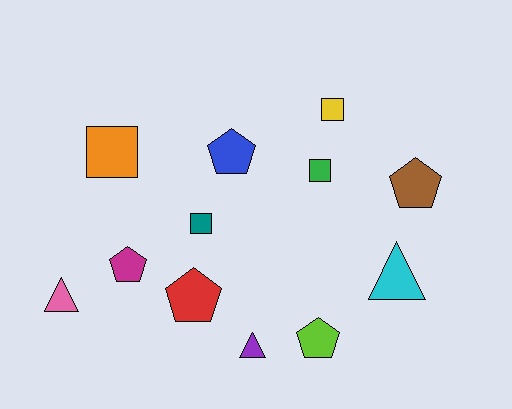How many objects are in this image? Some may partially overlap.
There are 12 objects.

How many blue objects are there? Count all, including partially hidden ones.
There is 1 blue object.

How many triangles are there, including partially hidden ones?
There are 3 triangles.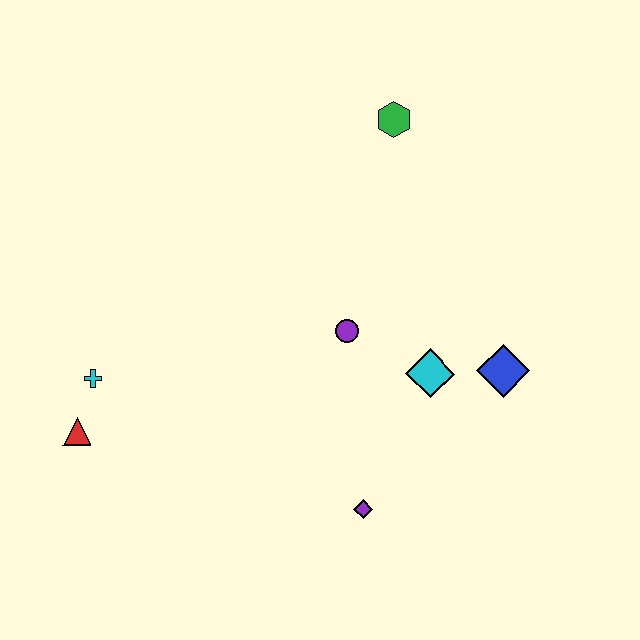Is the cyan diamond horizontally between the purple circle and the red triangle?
No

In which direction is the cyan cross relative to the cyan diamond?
The cyan cross is to the left of the cyan diamond.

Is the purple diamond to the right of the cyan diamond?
No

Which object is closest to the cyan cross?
The red triangle is closest to the cyan cross.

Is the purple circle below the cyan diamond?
No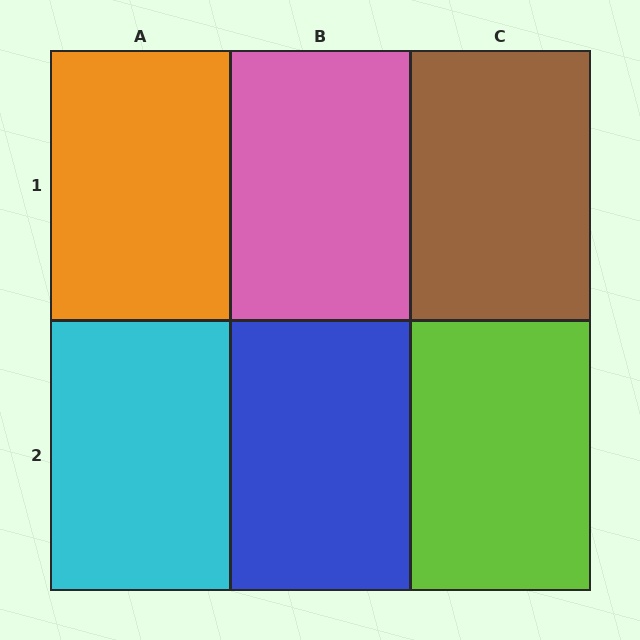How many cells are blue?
1 cell is blue.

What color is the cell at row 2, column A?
Cyan.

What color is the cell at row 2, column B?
Blue.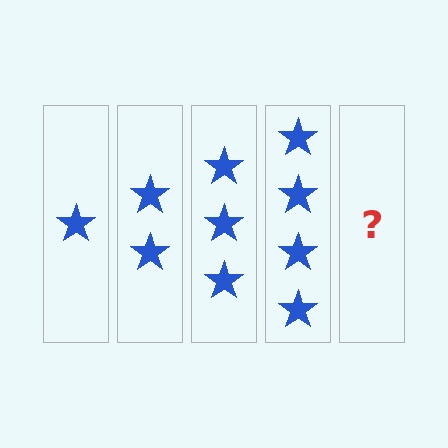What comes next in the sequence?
The next element should be 5 stars.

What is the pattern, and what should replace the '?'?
The pattern is that each step adds one more star. The '?' should be 5 stars.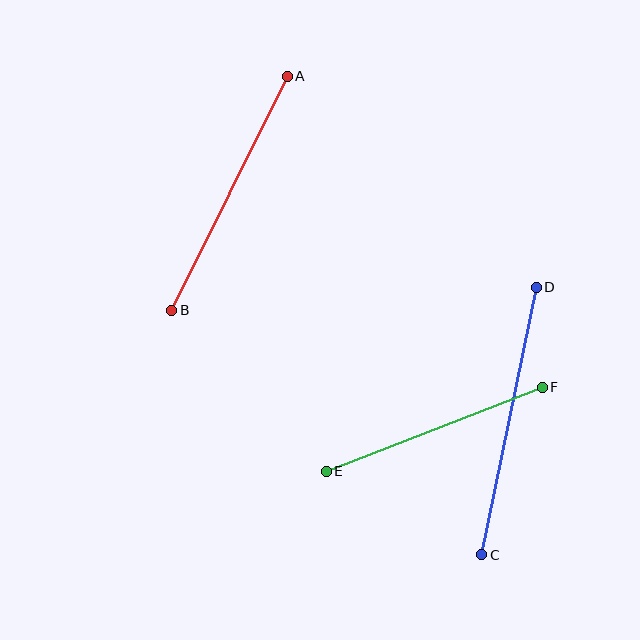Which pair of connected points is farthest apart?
Points C and D are farthest apart.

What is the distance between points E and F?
The distance is approximately 232 pixels.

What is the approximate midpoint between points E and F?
The midpoint is at approximately (434, 429) pixels.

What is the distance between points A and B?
The distance is approximately 261 pixels.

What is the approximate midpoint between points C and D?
The midpoint is at approximately (509, 421) pixels.